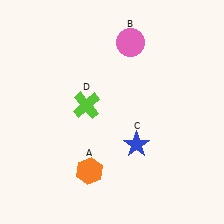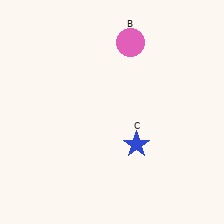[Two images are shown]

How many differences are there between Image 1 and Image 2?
There are 2 differences between the two images.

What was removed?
The lime cross (D), the orange hexagon (A) were removed in Image 2.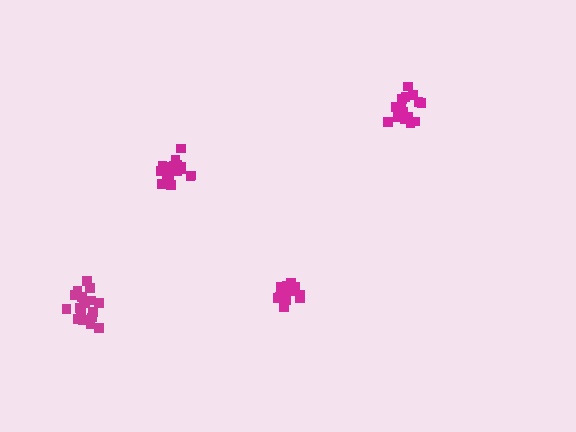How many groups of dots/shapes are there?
There are 4 groups.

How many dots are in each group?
Group 1: 17 dots, Group 2: 16 dots, Group 3: 17 dots, Group 4: 19 dots (69 total).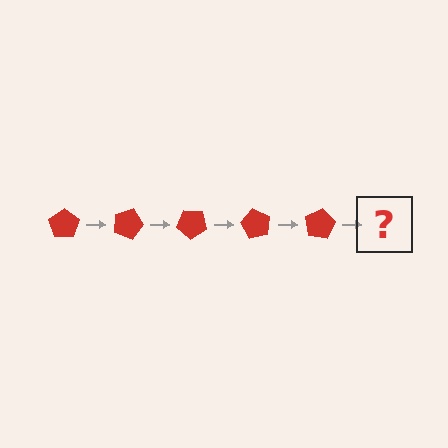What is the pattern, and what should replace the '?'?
The pattern is that the pentagon rotates 20 degrees each step. The '?' should be a red pentagon rotated 100 degrees.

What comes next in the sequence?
The next element should be a red pentagon rotated 100 degrees.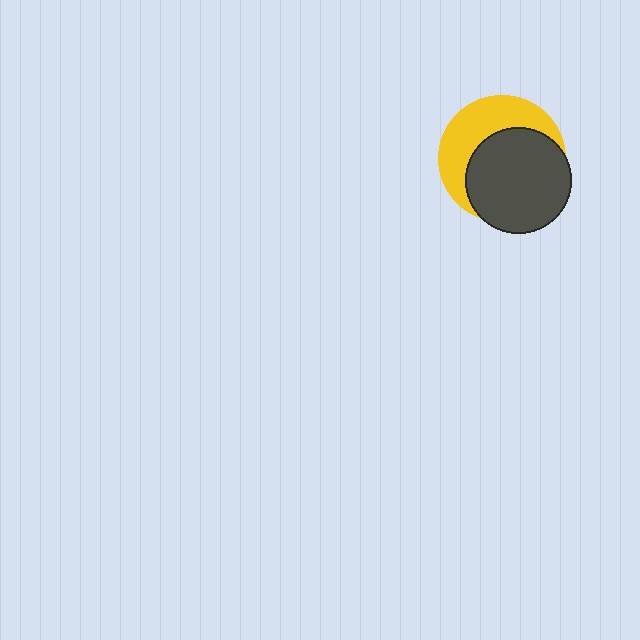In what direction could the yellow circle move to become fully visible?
The yellow circle could move toward the upper-left. That would shift it out from behind the dark gray circle entirely.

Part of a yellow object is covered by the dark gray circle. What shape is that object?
It is a circle.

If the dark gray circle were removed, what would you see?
You would see the complete yellow circle.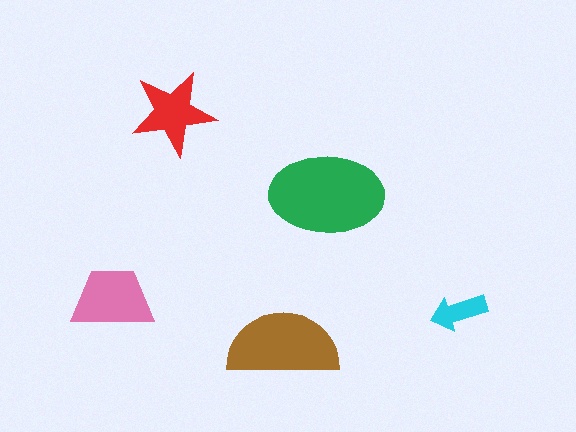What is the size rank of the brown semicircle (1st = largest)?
2nd.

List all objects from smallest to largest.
The cyan arrow, the red star, the pink trapezoid, the brown semicircle, the green ellipse.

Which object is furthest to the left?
The pink trapezoid is leftmost.